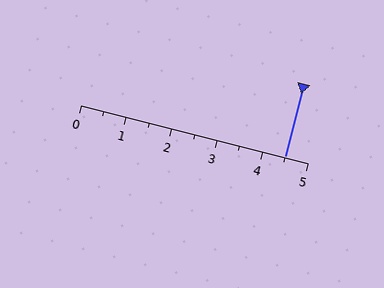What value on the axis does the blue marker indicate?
The marker indicates approximately 4.5.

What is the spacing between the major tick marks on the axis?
The major ticks are spaced 1 apart.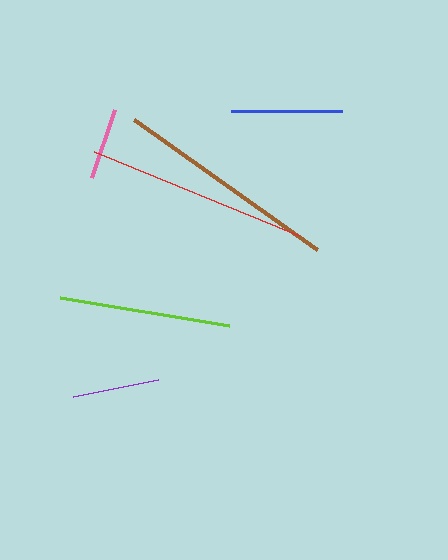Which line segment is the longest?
The brown line is the longest at approximately 225 pixels.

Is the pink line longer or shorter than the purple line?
The purple line is longer than the pink line.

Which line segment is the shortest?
The pink line is the shortest at approximately 72 pixels.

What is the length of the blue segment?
The blue segment is approximately 110 pixels long.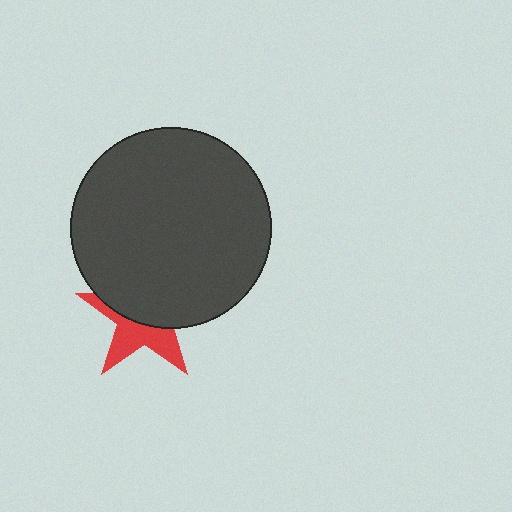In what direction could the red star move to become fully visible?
The red star could move down. That would shift it out from behind the dark gray circle entirely.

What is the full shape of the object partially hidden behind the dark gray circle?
The partially hidden object is a red star.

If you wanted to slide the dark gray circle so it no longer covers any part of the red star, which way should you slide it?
Slide it up — that is the most direct way to separate the two shapes.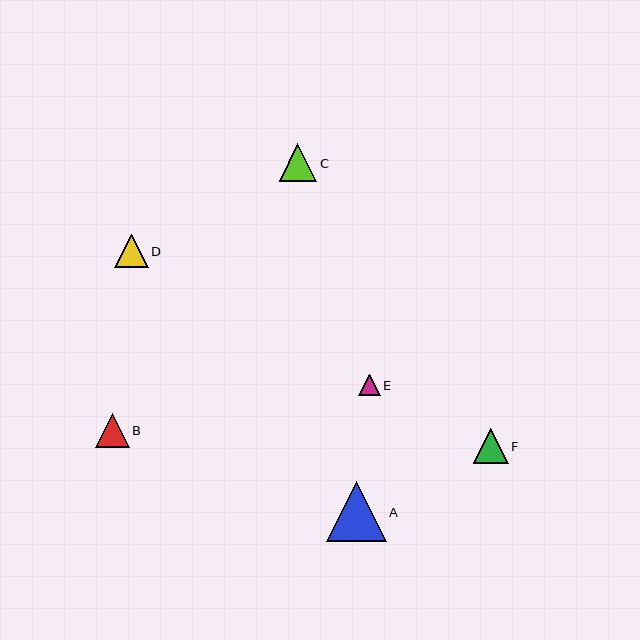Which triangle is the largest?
Triangle A is the largest with a size of approximately 60 pixels.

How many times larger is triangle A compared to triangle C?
Triangle A is approximately 1.6 times the size of triangle C.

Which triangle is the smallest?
Triangle E is the smallest with a size of approximately 21 pixels.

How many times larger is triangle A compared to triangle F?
Triangle A is approximately 1.7 times the size of triangle F.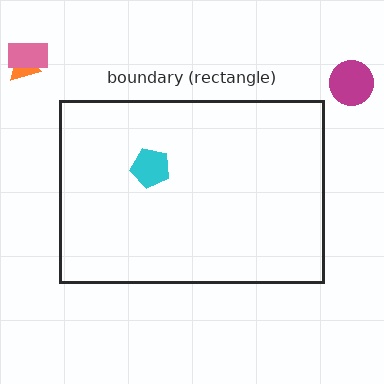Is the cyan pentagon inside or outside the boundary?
Inside.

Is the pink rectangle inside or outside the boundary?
Outside.